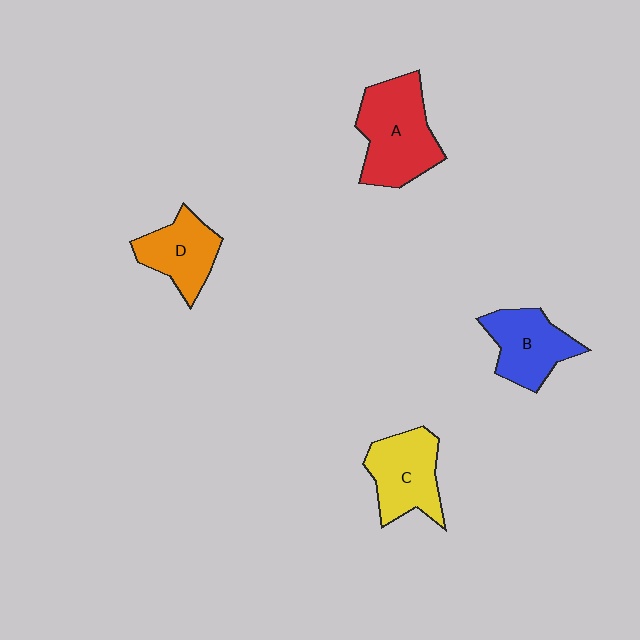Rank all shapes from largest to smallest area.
From largest to smallest: A (red), C (yellow), B (blue), D (orange).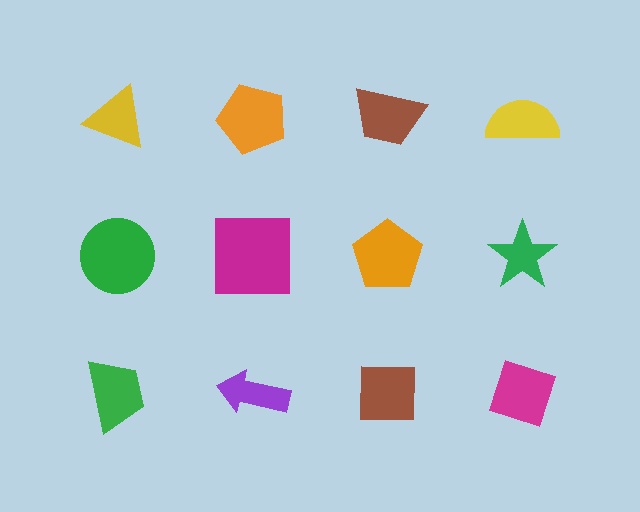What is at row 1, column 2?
An orange pentagon.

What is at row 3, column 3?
A brown square.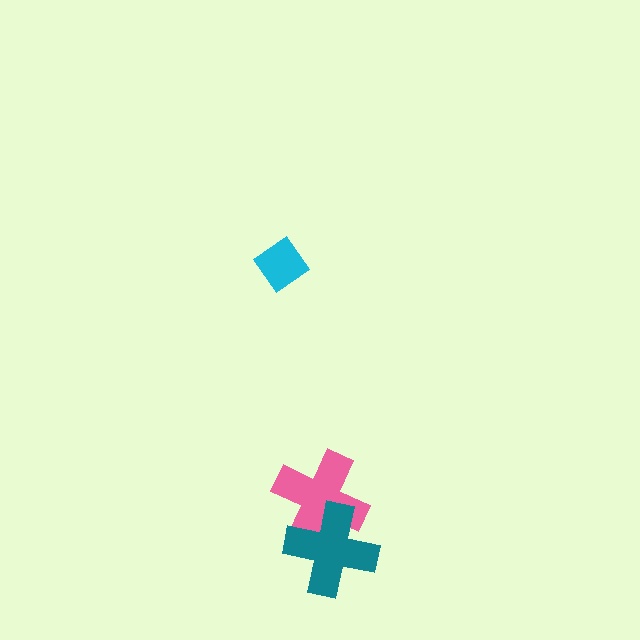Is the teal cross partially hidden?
No, no other shape covers it.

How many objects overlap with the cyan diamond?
0 objects overlap with the cyan diamond.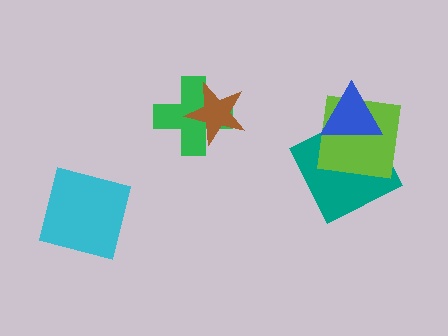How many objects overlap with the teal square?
2 objects overlap with the teal square.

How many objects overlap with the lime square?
2 objects overlap with the lime square.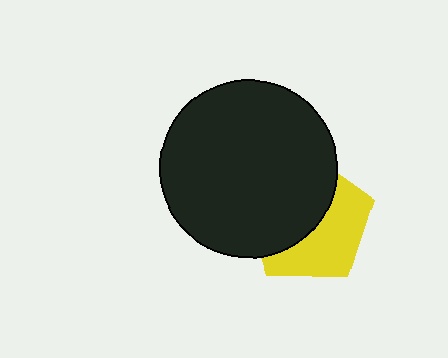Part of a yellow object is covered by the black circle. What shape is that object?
It is a pentagon.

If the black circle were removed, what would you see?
You would see the complete yellow pentagon.